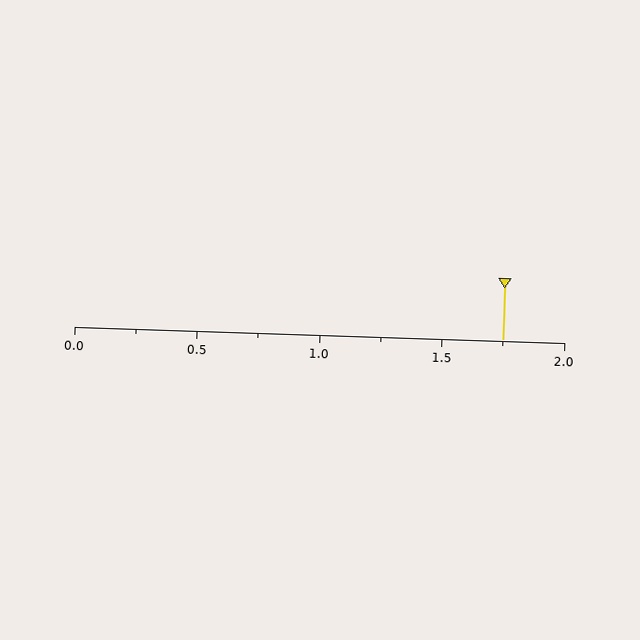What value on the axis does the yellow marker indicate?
The marker indicates approximately 1.75.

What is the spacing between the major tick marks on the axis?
The major ticks are spaced 0.5 apart.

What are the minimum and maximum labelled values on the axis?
The axis runs from 0.0 to 2.0.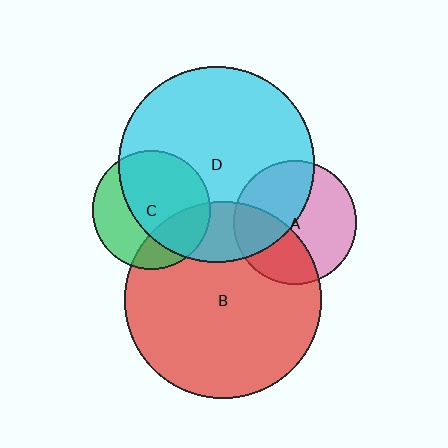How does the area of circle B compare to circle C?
Approximately 2.8 times.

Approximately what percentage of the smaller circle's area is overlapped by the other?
Approximately 25%.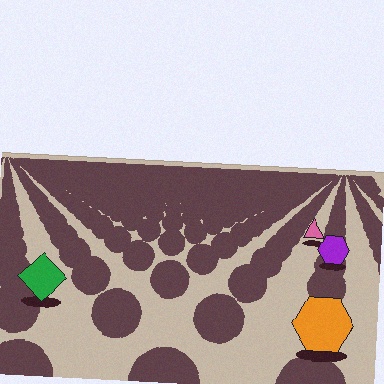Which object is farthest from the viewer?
The pink triangle is farthest from the viewer. It appears smaller and the ground texture around it is denser.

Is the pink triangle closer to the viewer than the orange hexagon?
No. The orange hexagon is closer — you can tell from the texture gradient: the ground texture is coarser near it.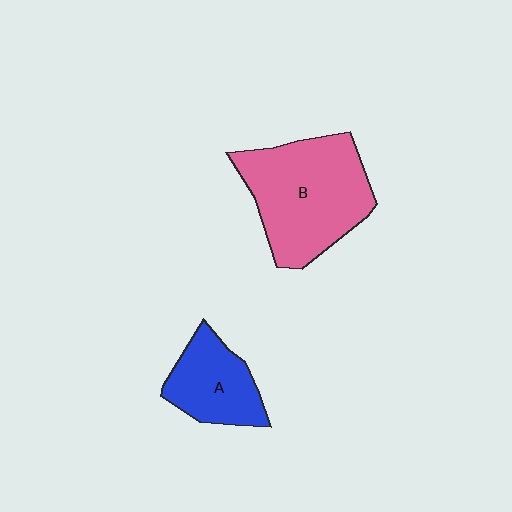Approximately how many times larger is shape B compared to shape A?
Approximately 1.9 times.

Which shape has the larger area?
Shape B (pink).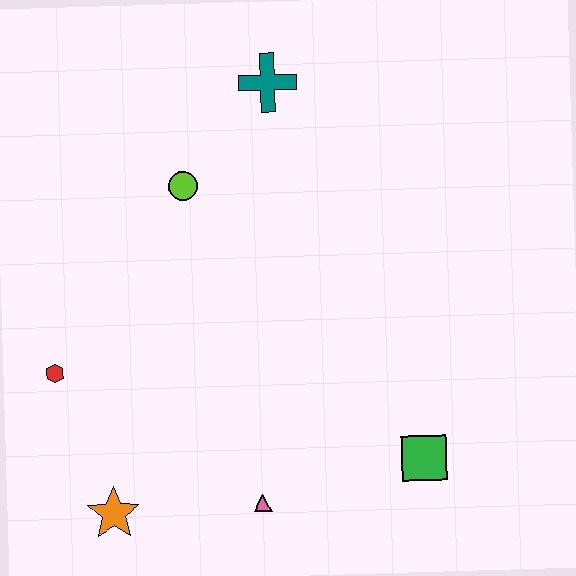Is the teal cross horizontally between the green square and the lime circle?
Yes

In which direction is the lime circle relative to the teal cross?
The lime circle is below the teal cross.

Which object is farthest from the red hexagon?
The green square is farthest from the red hexagon.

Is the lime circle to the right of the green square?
No